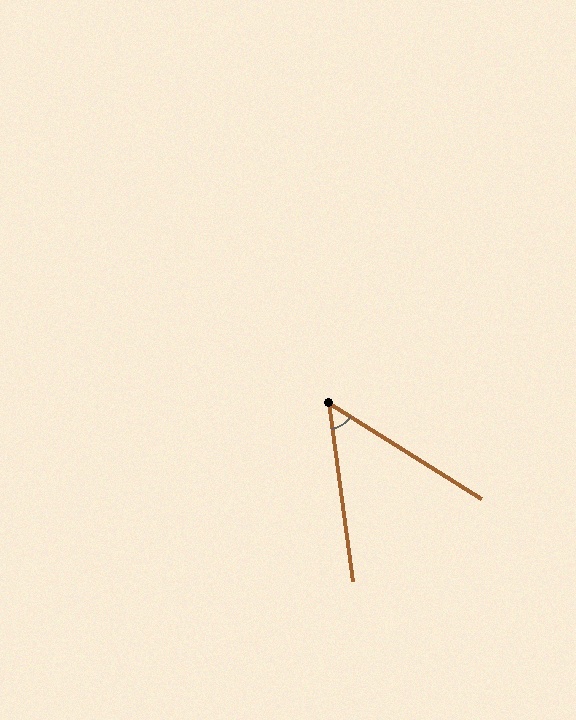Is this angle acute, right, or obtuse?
It is acute.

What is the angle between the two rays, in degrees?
Approximately 50 degrees.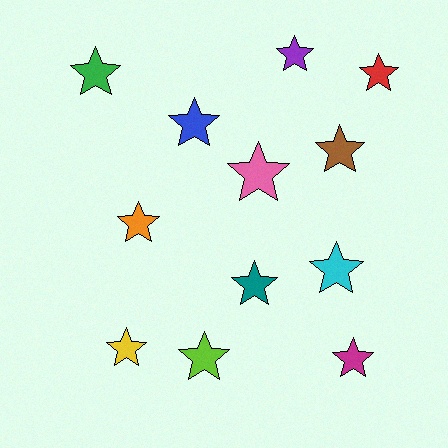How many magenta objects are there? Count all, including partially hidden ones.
There is 1 magenta object.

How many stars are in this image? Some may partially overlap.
There are 12 stars.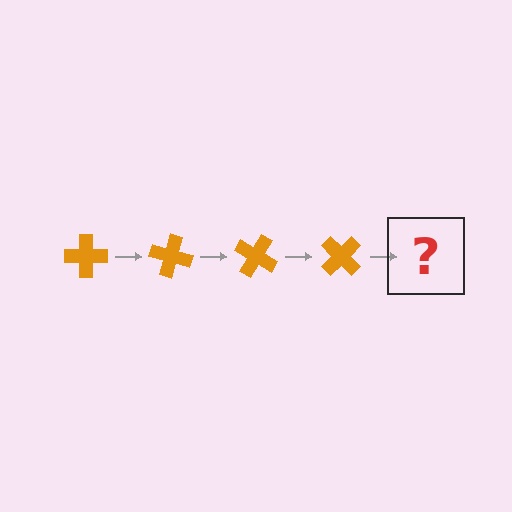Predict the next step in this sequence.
The next step is an orange cross rotated 60 degrees.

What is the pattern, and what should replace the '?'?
The pattern is that the cross rotates 15 degrees each step. The '?' should be an orange cross rotated 60 degrees.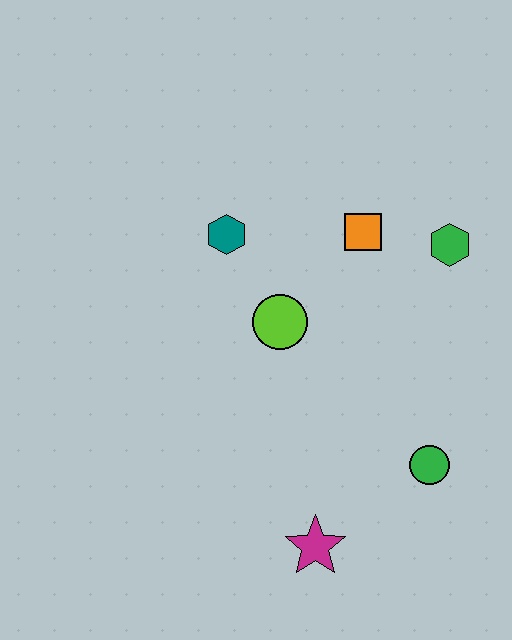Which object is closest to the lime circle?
The teal hexagon is closest to the lime circle.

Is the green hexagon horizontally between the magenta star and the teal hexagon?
No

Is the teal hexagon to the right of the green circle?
No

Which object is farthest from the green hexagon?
The magenta star is farthest from the green hexagon.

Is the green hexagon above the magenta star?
Yes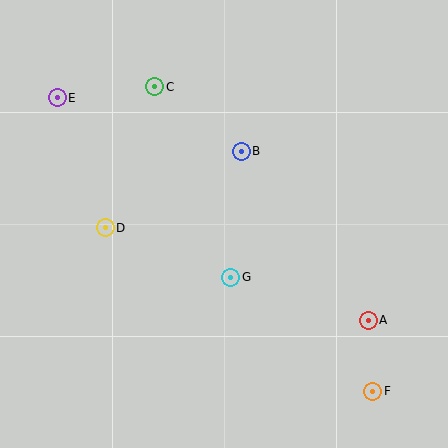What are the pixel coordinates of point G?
Point G is at (231, 277).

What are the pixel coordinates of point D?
Point D is at (105, 228).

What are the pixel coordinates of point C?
Point C is at (155, 87).